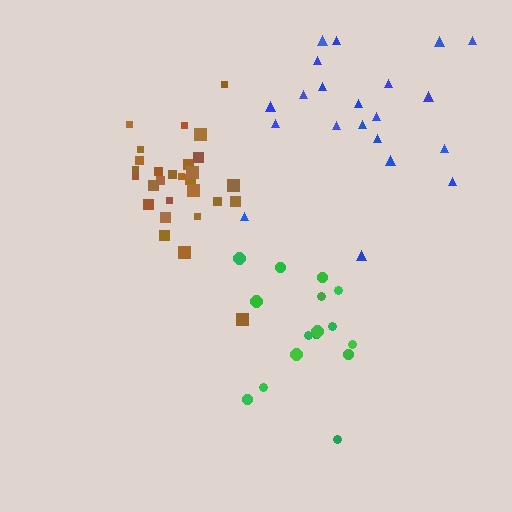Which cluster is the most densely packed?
Brown.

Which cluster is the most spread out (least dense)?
Blue.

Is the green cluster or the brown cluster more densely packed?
Brown.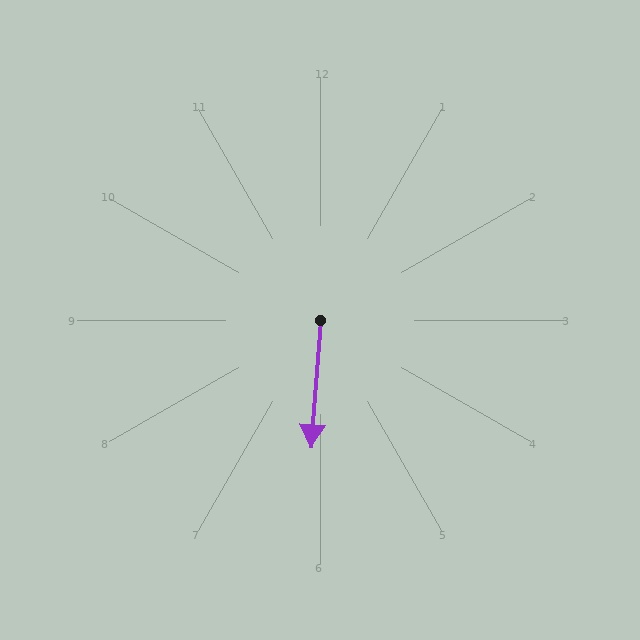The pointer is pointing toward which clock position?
Roughly 6 o'clock.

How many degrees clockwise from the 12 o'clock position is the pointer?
Approximately 184 degrees.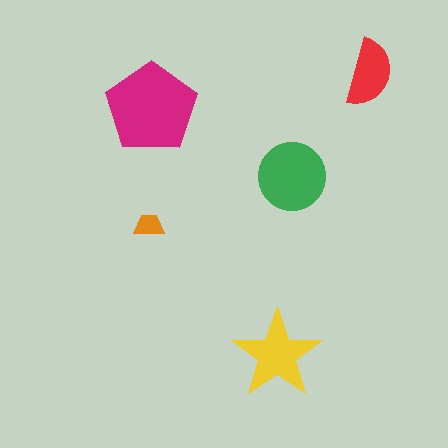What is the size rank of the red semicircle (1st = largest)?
4th.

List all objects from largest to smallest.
The magenta pentagon, the green circle, the yellow star, the red semicircle, the orange trapezoid.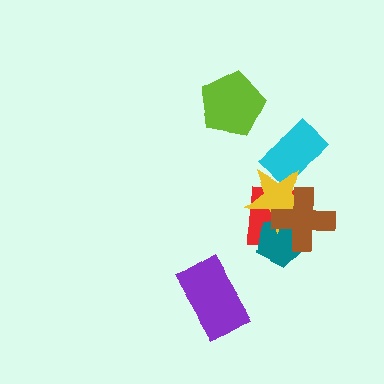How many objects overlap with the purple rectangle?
0 objects overlap with the purple rectangle.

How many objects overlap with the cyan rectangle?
1 object overlaps with the cyan rectangle.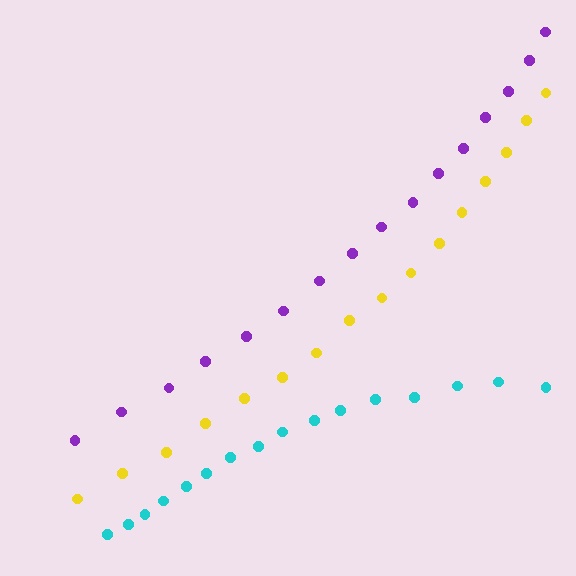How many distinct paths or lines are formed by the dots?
There are 3 distinct paths.